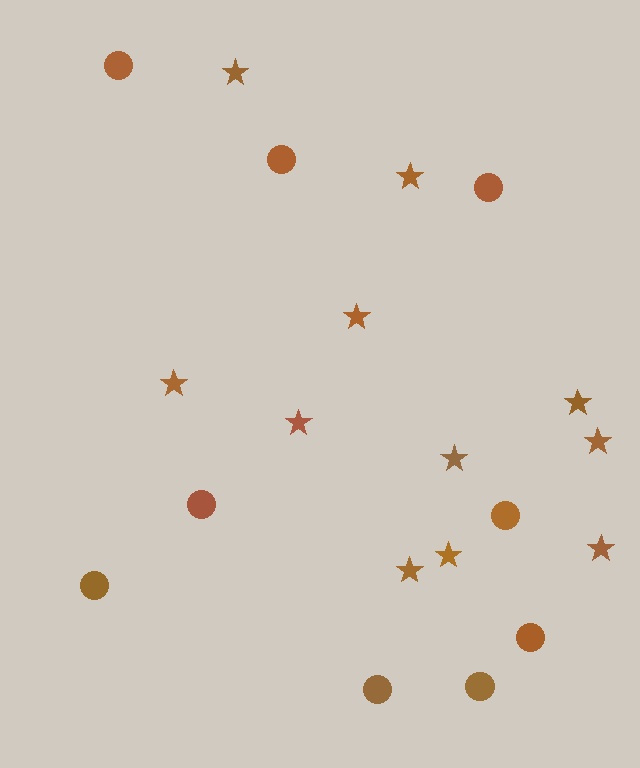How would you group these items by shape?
There are 2 groups: one group of circles (9) and one group of stars (11).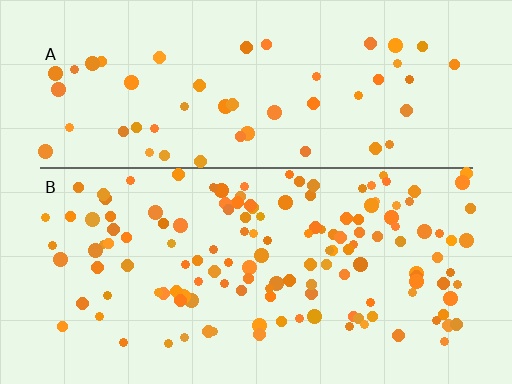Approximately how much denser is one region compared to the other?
Approximately 2.6× — region B over region A.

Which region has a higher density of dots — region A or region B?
B (the bottom).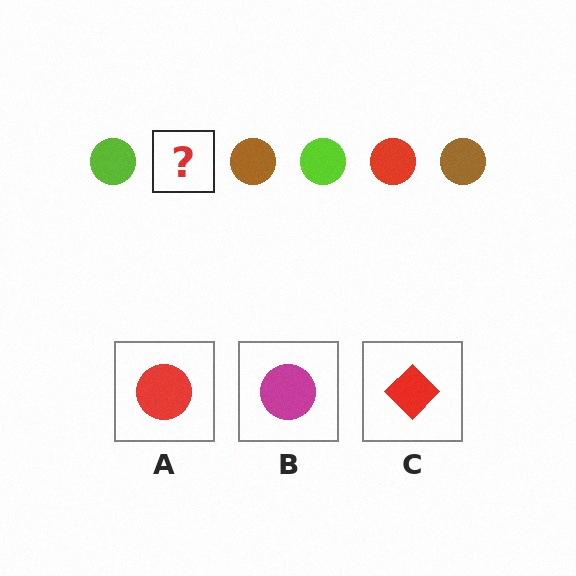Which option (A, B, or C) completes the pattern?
A.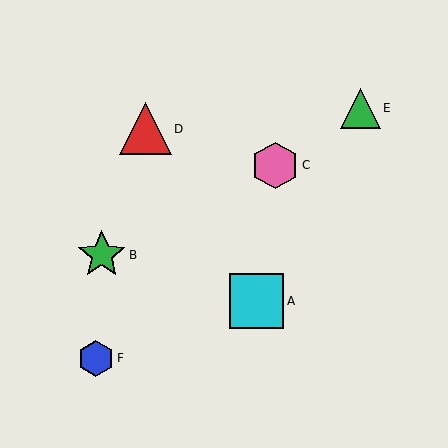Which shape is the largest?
The cyan square (labeled A) is the largest.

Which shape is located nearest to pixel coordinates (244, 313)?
The cyan square (labeled A) at (257, 301) is nearest to that location.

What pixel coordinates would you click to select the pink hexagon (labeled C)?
Click at (275, 165) to select the pink hexagon C.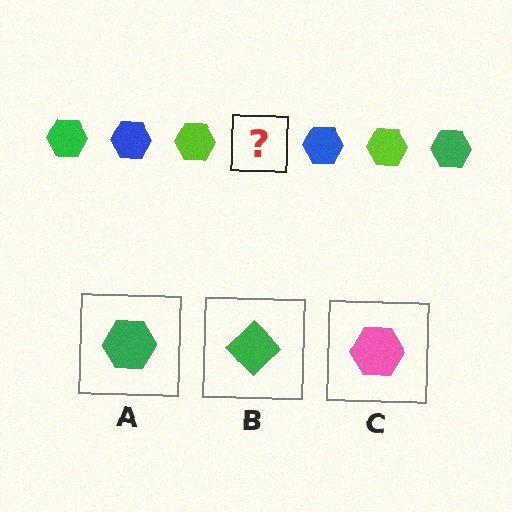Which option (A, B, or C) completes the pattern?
A.